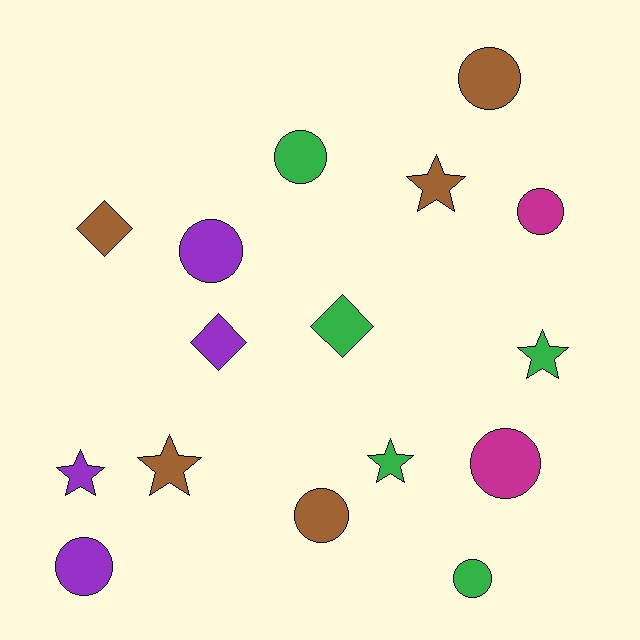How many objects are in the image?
There are 16 objects.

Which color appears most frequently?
Green, with 5 objects.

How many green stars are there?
There are 2 green stars.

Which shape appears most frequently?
Circle, with 8 objects.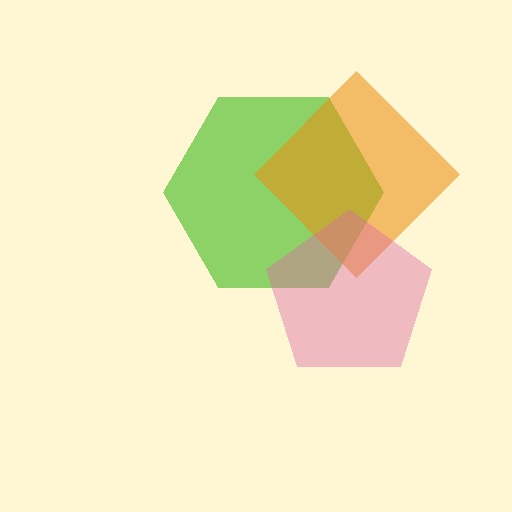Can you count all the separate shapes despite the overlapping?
Yes, there are 3 separate shapes.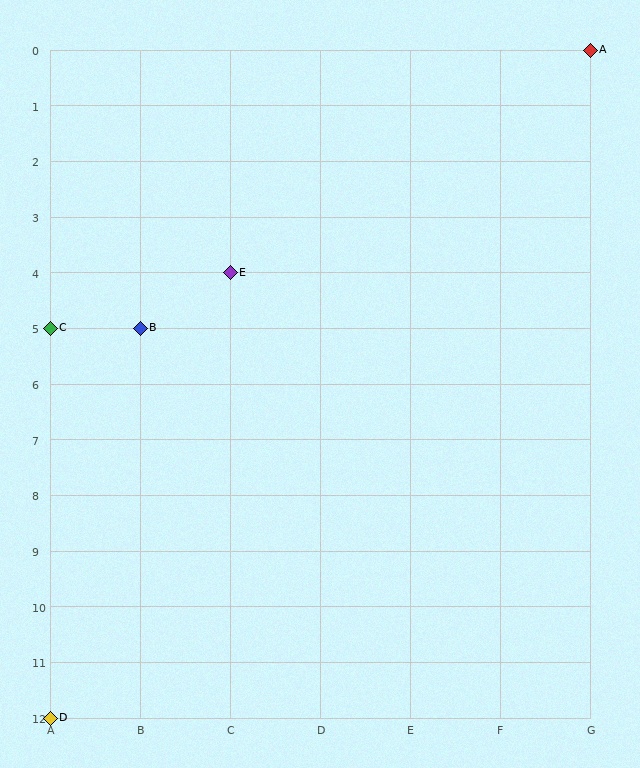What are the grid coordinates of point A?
Point A is at grid coordinates (G, 0).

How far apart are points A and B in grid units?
Points A and B are 5 columns and 5 rows apart (about 7.1 grid units diagonally).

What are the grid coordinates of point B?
Point B is at grid coordinates (B, 5).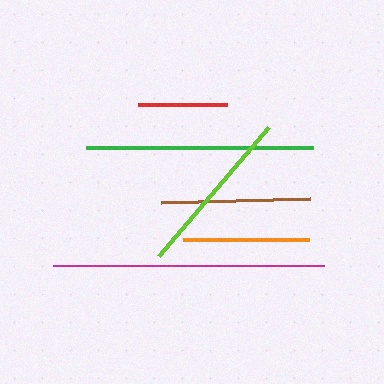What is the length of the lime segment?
The lime segment is approximately 170 pixels long.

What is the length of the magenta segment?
The magenta segment is approximately 271 pixels long.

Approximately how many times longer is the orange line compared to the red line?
The orange line is approximately 1.4 times the length of the red line.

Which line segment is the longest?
The magenta line is the longest at approximately 271 pixels.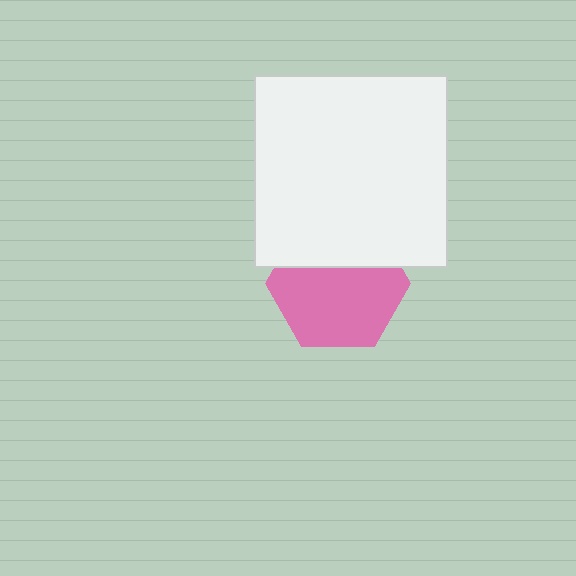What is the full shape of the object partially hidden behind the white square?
The partially hidden object is a pink hexagon.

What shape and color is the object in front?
The object in front is a white square.